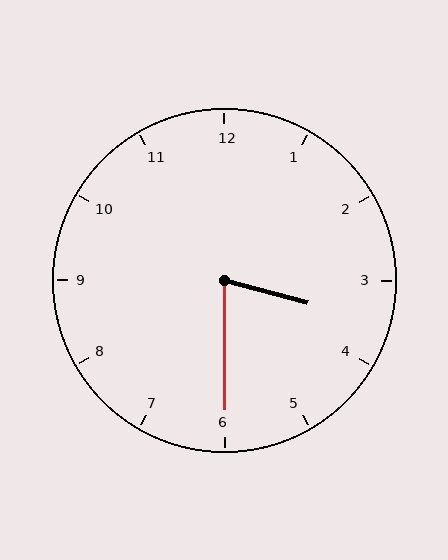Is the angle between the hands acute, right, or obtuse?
It is acute.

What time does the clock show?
3:30.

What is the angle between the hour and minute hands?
Approximately 75 degrees.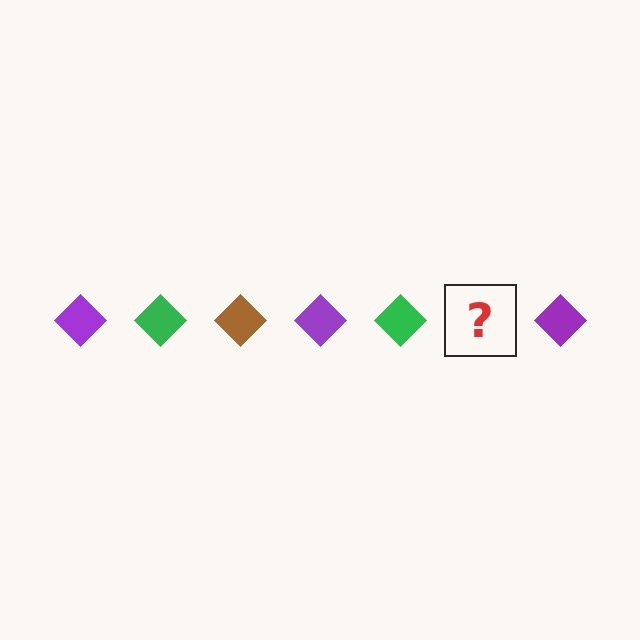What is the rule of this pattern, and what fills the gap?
The rule is that the pattern cycles through purple, green, brown diamonds. The gap should be filled with a brown diamond.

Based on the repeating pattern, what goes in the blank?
The blank should be a brown diamond.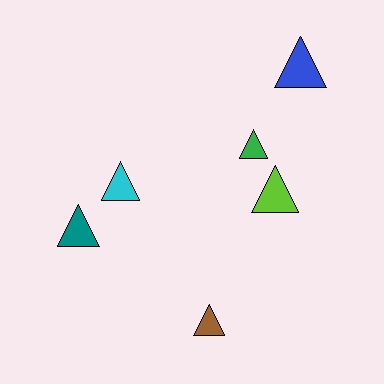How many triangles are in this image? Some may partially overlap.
There are 6 triangles.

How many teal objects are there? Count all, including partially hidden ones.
There is 1 teal object.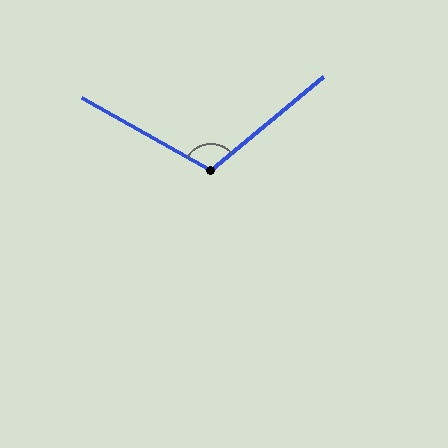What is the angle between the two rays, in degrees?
Approximately 111 degrees.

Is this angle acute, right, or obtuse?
It is obtuse.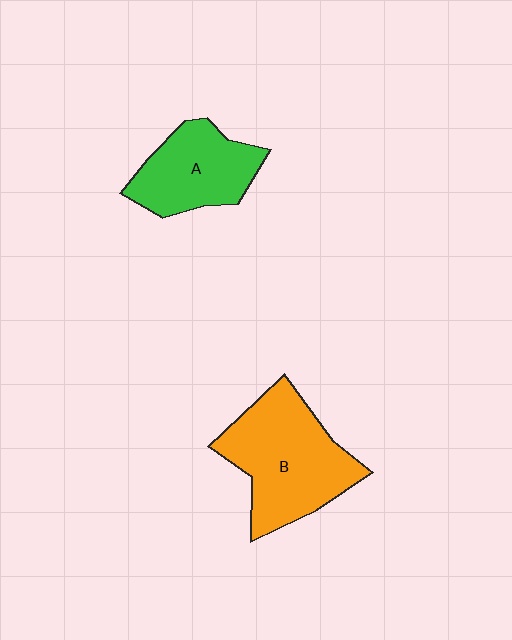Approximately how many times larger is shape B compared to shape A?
Approximately 1.4 times.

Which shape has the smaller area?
Shape A (green).